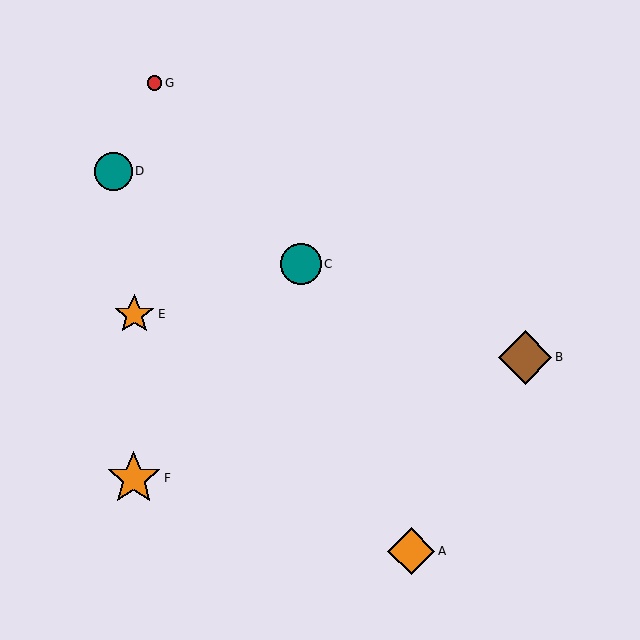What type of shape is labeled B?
Shape B is a brown diamond.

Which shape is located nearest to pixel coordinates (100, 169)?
The teal circle (labeled D) at (113, 171) is nearest to that location.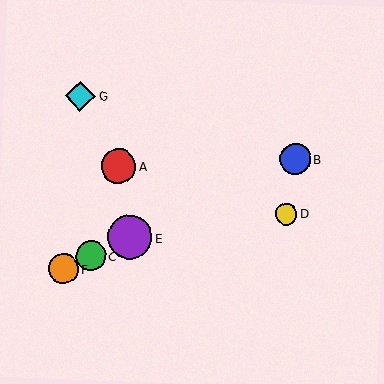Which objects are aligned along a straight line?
Objects B, C, E, F are aligned along a straight line.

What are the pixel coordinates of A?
Object A is at (119, 167).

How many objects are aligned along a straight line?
4 objects (B, C, E, F) are aligned along a straight line.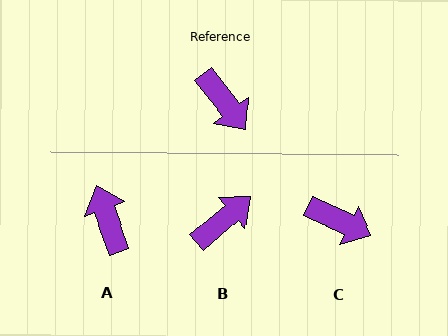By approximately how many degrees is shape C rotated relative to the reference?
Approximately 27 degrees counter-clockwise.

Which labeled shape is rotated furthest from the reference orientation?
A, about 162 degrees away.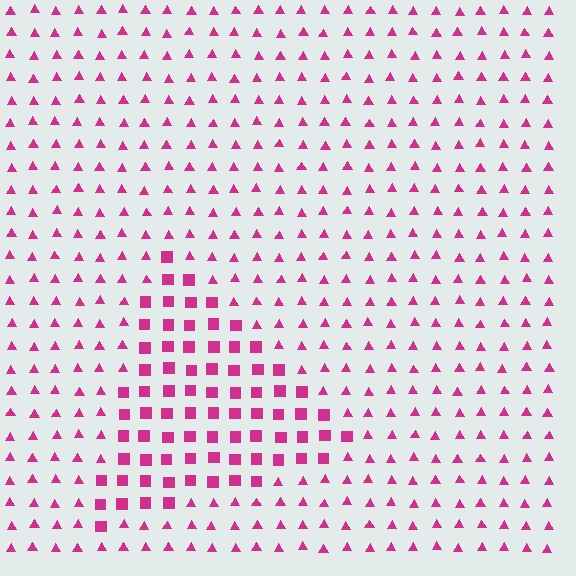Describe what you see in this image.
The image is filled with small magenta elements arranged in a uniform grid. A triangle-shaped region contains squares, while the surrounding area contains triangles. The boundary is defined purely by the change in element shape.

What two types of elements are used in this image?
The image uses squares inside the triangle region and triangles outside it.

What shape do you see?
I see a triangle.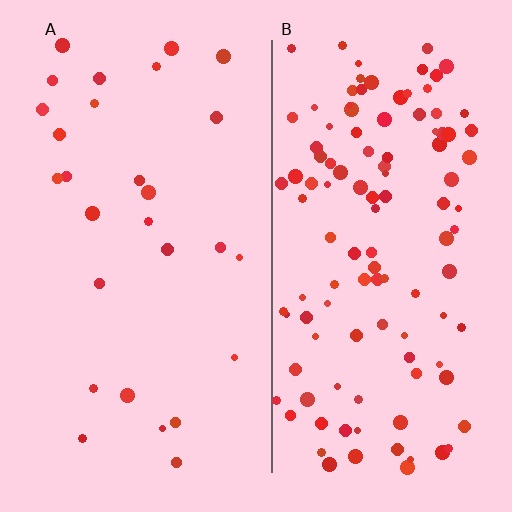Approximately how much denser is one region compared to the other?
Approximately 4.2× — region B over region A.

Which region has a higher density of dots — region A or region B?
B (the right).